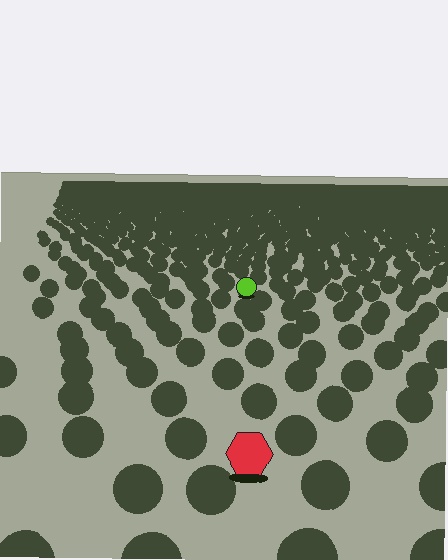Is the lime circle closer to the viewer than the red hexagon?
No. The red hexagon is closer — you can tell from the texture gradient: the ground texture is coarser near it.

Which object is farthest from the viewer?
The lime circle is farthest from the viewer. It appears smaller and the ground texture around it is denser.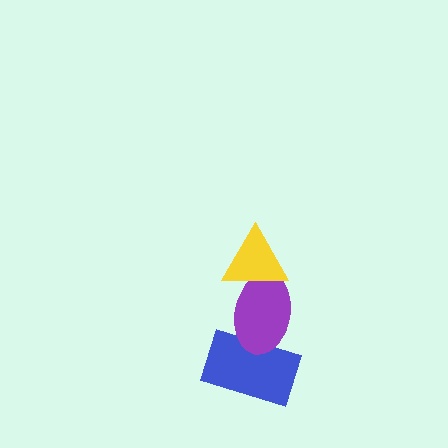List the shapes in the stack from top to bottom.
From top to bottom: the yellow triangle, the purple ellipse, the blue rectangle.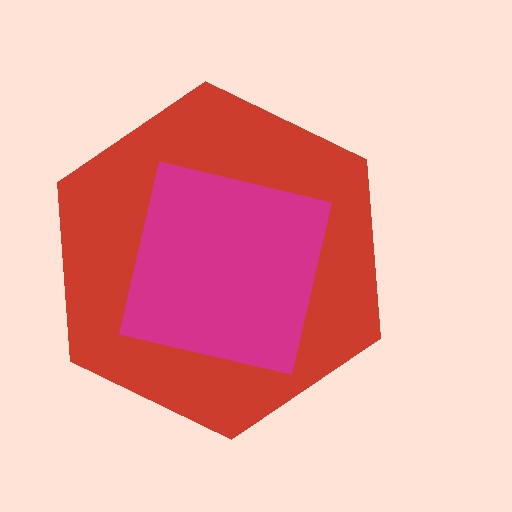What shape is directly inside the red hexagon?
The magenta square.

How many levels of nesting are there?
2.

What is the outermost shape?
The red hexagon.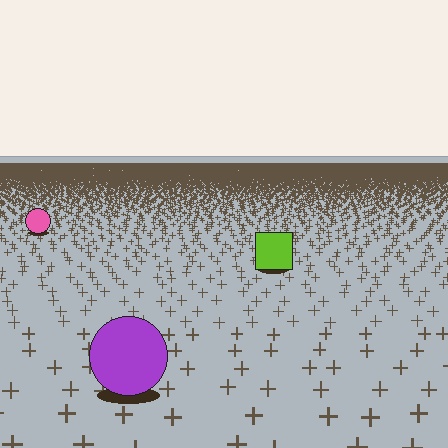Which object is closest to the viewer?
The purple circle is closest. The texture marks near it are larger and more spread out.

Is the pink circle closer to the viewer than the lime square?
No. The lime square is closer — you can tell from the texture gradient: the ground texture is coarser near it.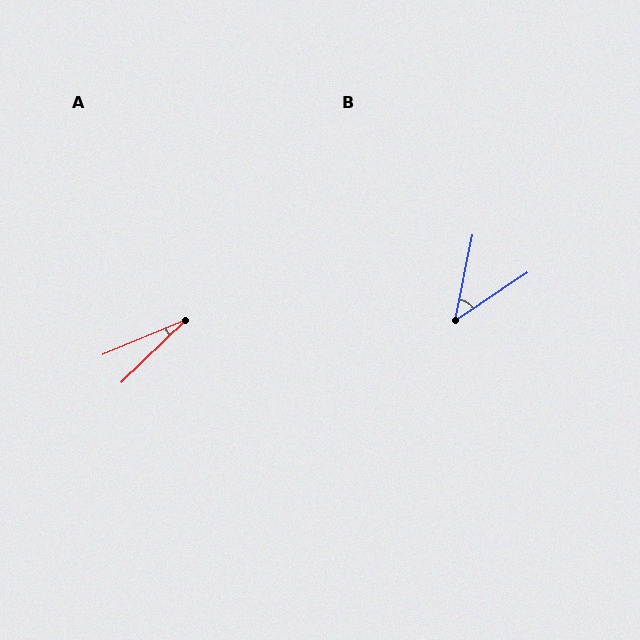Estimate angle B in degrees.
Approximately 45 degrees.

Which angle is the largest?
B, at approximately 45 degrees.